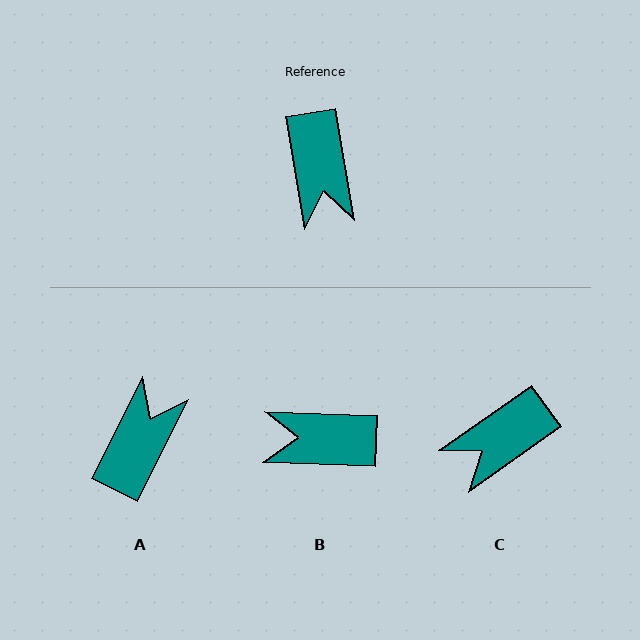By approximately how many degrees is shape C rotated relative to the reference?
Approximately 64 degrees clockwise.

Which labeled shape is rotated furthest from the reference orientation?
A, about 144 degrees away.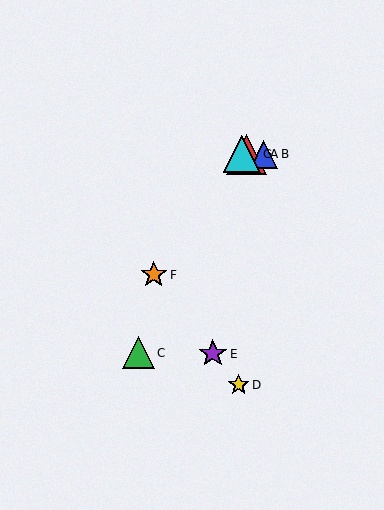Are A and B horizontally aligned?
Yes, both are at y≈154.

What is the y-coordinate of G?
Object G is at y≈154.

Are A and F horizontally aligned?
No, A is at y≈154 and F is at y≈275.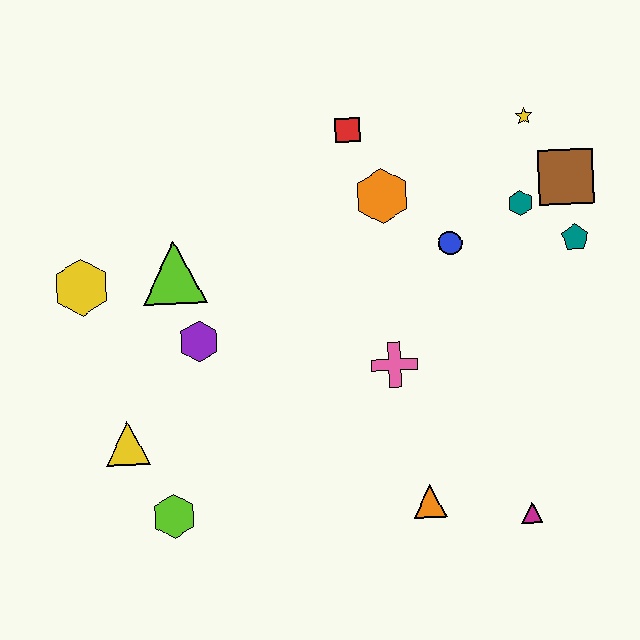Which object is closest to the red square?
The orange hexagon is closest to the red square.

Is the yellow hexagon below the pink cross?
No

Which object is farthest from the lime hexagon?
The yellow star is farthest from the lime hexagon.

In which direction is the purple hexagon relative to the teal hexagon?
The purple hexagon is to the left of the teal hexagon.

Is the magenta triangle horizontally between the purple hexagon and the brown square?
Yes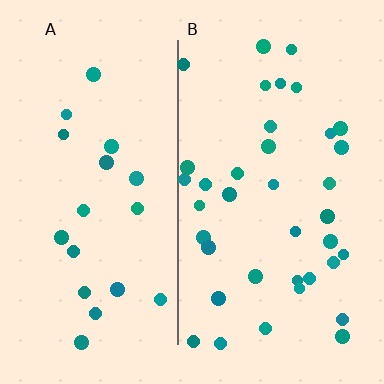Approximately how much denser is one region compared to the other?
Approximately 2.0× — region B over region A.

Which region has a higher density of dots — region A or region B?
B (the right).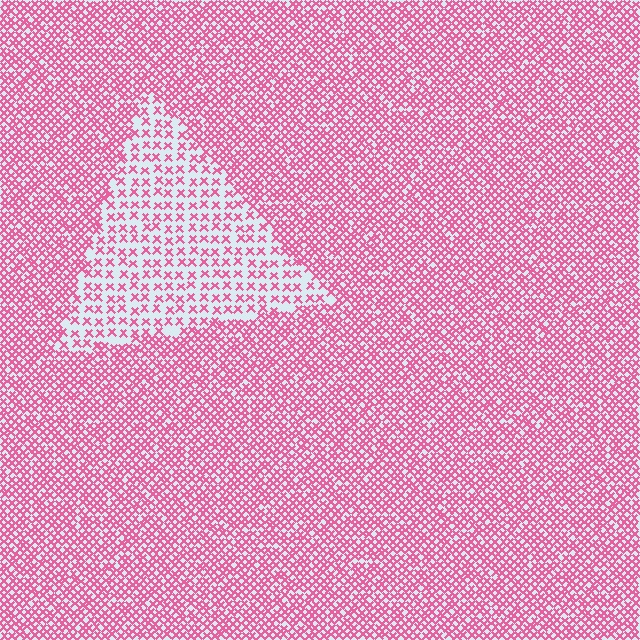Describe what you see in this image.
The image contains small pink elements arranged at two different densities. A triangle-shaped region is visible where the elements are less densely packed than the surrounding area.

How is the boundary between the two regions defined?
The boundary is defined by a change in element density (approximately 2.2x ratio). All elements are the same color, size, and shape.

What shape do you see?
I see a triangle.